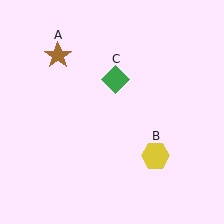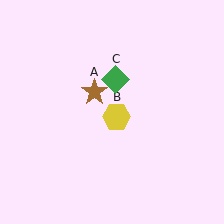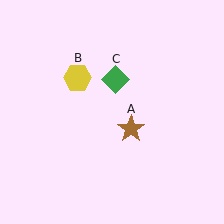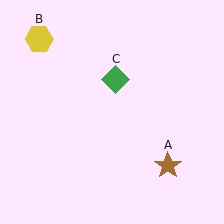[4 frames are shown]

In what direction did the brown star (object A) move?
The brown star (object A) moved down and to the right.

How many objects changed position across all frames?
2 objects changed position: brown star (object A), yellow hexagon (object B).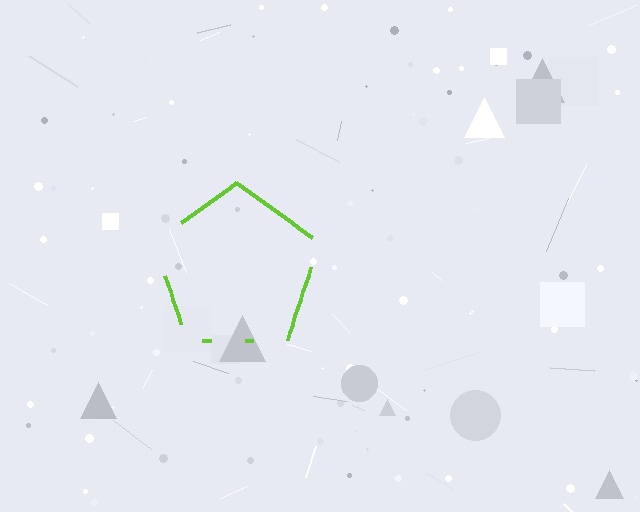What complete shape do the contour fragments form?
The contour fragments form a pentagon.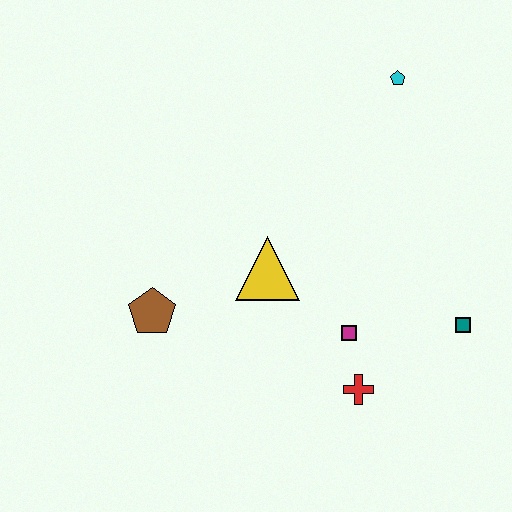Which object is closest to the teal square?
The magenta square is closest to the teal square.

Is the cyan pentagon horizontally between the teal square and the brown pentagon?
Yes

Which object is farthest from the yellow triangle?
The cyan pentagon is farthest from the yellow triangle.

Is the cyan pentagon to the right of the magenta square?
Yes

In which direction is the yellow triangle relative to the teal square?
The yellow triangle is to the left of the teal square.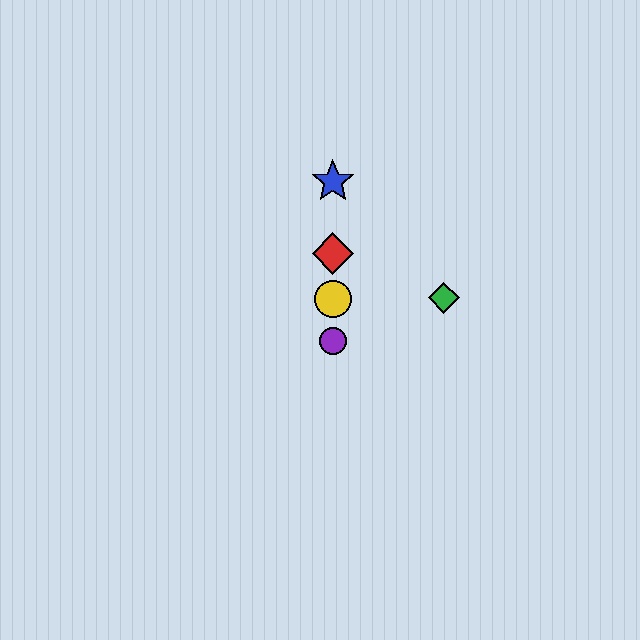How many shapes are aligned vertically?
4 shapes (the red diamond, the blue star, the yellow circle, the purple circle) are aligned vertically.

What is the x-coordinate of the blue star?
The blue star is at x≈333.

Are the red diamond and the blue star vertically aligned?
Yes, both are at x≈333.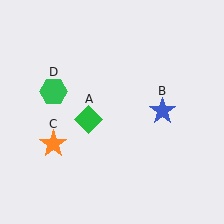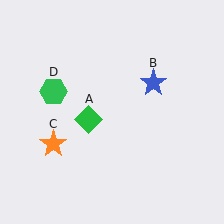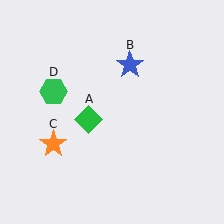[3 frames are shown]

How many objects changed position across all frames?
1 object changed position: blue star (object B).